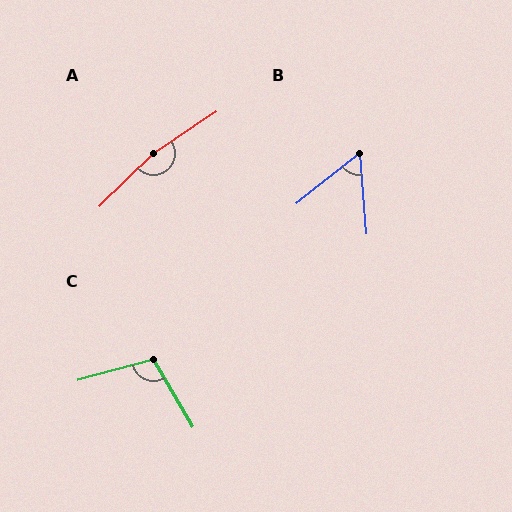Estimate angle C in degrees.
Approximately 105 degrees.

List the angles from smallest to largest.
B (56°), C (105°), A (169°).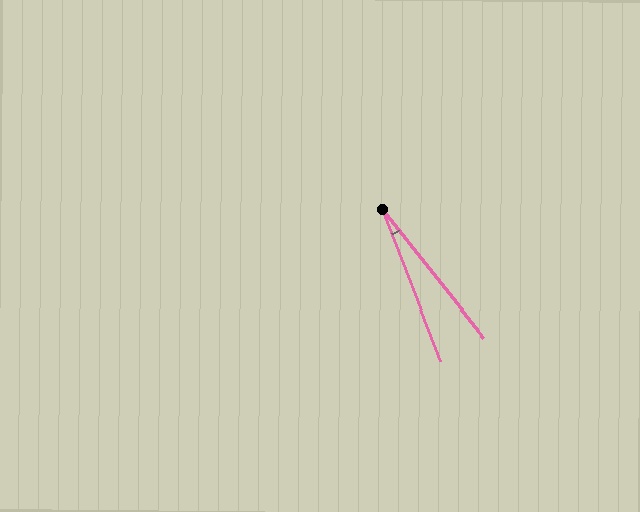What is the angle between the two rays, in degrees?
Approximately 18 degrees.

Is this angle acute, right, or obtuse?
It is acute.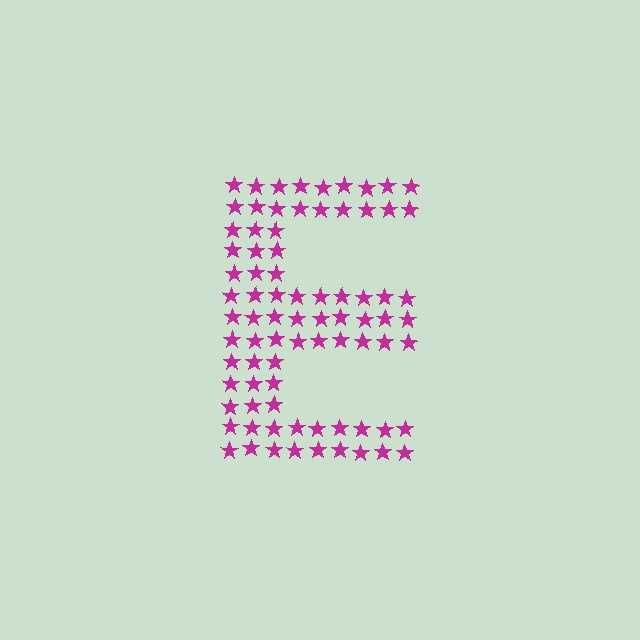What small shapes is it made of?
It is made of small stars.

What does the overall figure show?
The overall figure shows the letter E.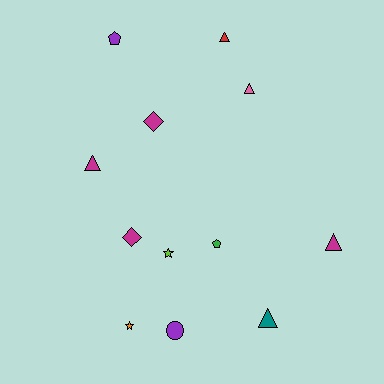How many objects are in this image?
There are 12 objects.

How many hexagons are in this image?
There are no hexagons.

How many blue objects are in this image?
There are no blue objects.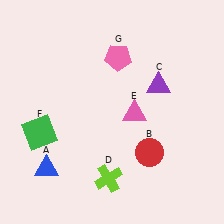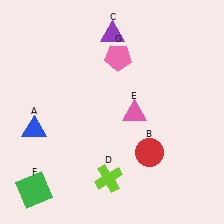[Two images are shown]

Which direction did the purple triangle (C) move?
The purple triangle (C) moved up.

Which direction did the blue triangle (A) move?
The blue triangle (A) moved up.